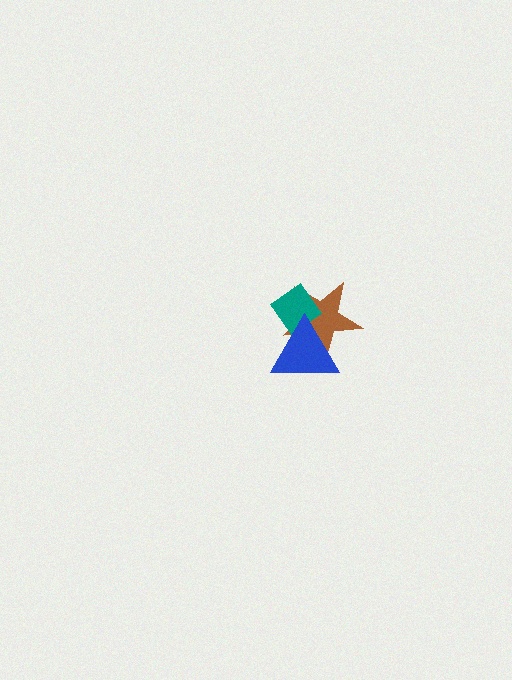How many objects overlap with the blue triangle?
2 objects overlap with the blue triangle.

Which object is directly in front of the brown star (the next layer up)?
The teal diamond is directly in front of the brown star.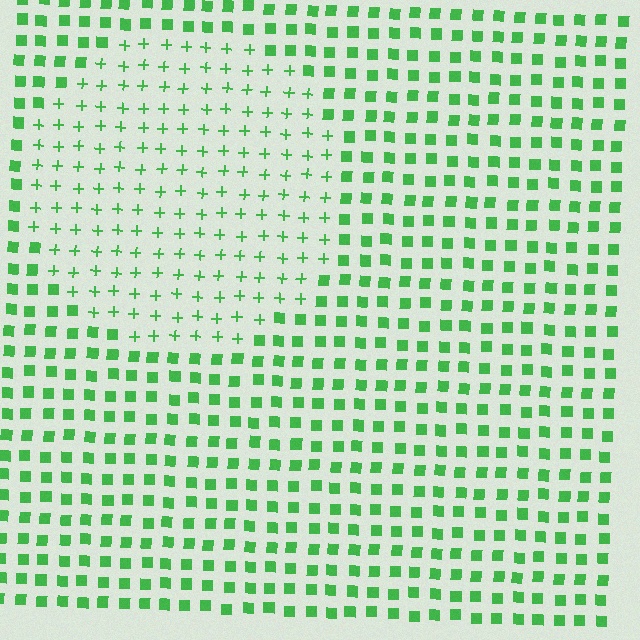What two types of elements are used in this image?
The image uses plus signs inside the circle region and squares outside it.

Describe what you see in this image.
The image is filled with small green elements arranged in a uniform grid. A circle-shaped region contains plus signs, while the surrounding area contains squares. The boundary is defined purely by the change in element shape.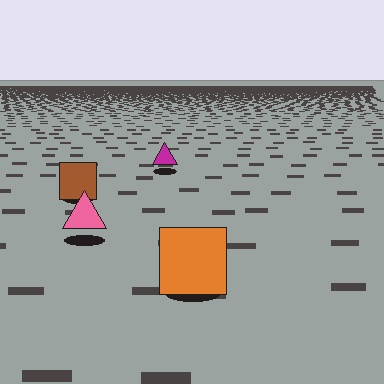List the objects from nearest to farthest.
From nearest to farthest: the orange square, the pink triangle, the brown square, the magenta triangle.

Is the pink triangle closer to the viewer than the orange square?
No. The orange square is closer — you can tell from the texture gradient: the ground texture is coarser near it.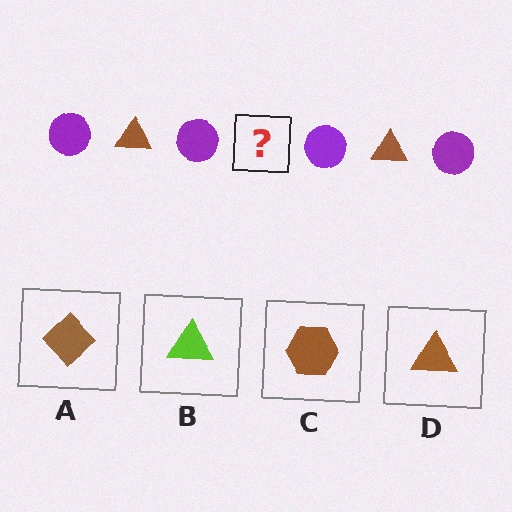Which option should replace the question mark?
Option D.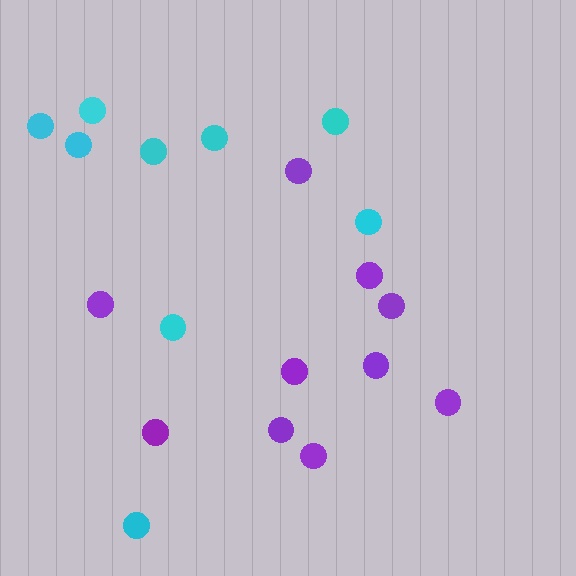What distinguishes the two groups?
There are 2 groups: one group of purple circles (10) and one group of cyan circles (9).